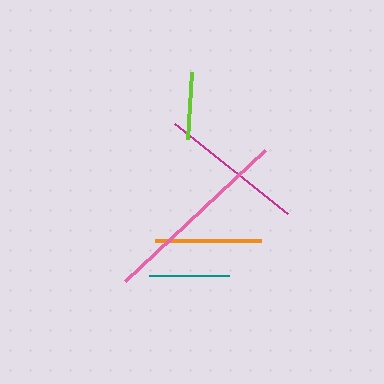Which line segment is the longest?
The pink line is the longest at approximately 191 pixels.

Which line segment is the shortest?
The lime line is the shortest at approximately 67 pixels.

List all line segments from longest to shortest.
From longest to shortest: pink, magenta, orange, teal, lime.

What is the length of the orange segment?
The orange segment is approximately 106 pixels long.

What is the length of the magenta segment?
The magenta segment is approximately 143 pixels long.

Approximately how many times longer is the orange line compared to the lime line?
The orange line is approximately 1.6 times the length of the lime line.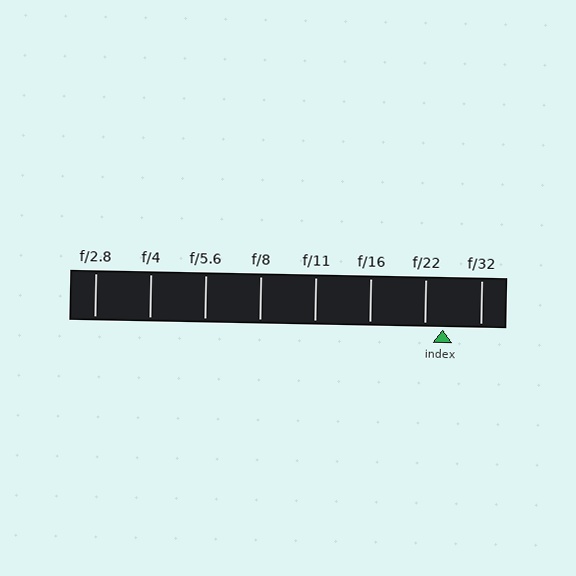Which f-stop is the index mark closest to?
The index mark is closest to f/22.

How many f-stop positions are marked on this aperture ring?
There are 8 f-stop positions marked.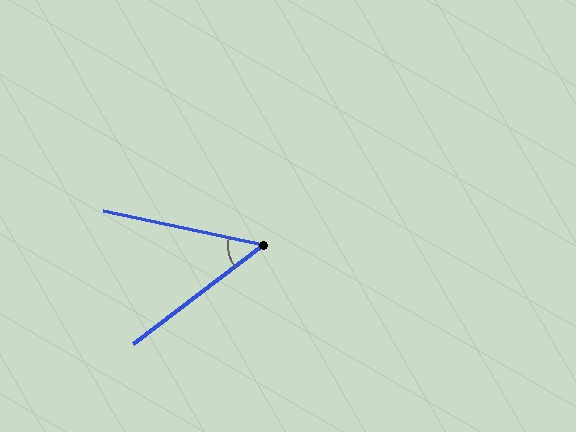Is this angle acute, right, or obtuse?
It is acute.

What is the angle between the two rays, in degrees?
Approximately 49 degrees.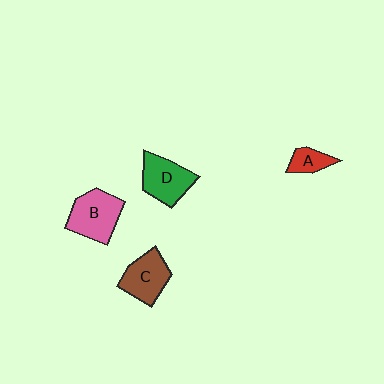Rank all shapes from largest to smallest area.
From largest to smallest: B (pink), D (green), C (brown), A (red).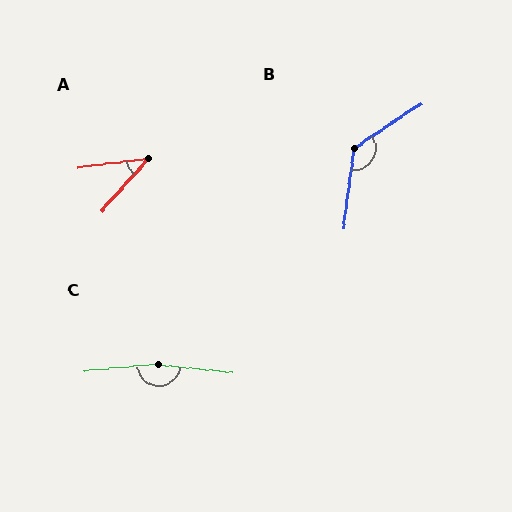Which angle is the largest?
C, at approximately 168 degrees.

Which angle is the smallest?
A, at approximately 41 degrees.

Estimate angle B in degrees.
Approximately 131 degrees.